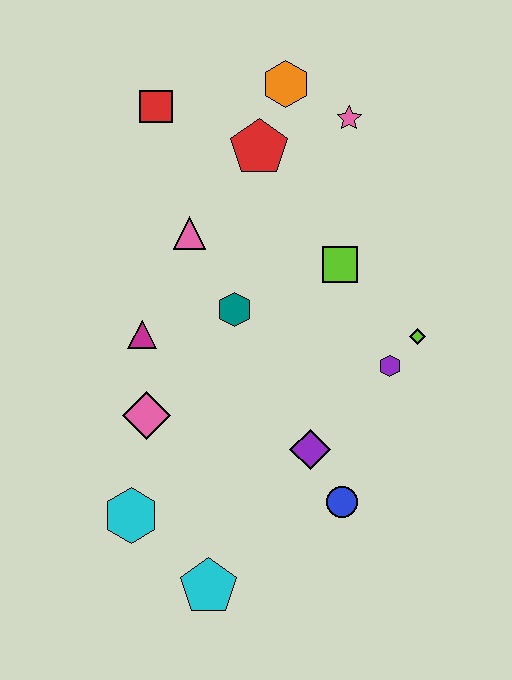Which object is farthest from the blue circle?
The red square is farthest from the blue circle.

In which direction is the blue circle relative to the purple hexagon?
The blue circle is below the purple hexagon.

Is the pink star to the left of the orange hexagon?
No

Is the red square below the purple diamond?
No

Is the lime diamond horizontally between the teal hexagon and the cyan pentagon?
No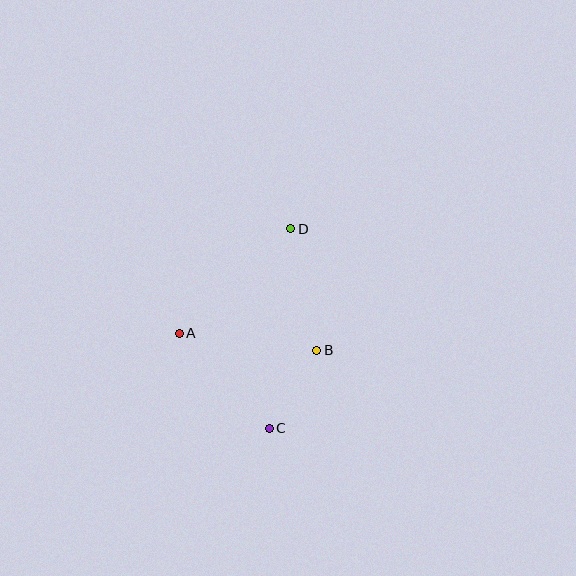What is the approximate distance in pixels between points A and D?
The distance between A and D is approximately 153 pixels.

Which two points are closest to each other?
Points B and C are closest to each other.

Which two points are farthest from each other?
Points C and D are farthest from each other.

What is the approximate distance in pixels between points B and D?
The distance between B and D is approximately 124 pixels.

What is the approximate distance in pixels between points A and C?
The distance between A and C is approximately 131 pixels.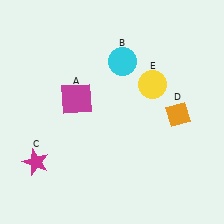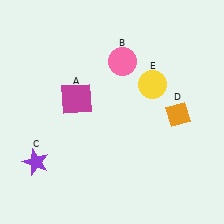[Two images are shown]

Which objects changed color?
B changed from cyan to pink. C changed from magenta to purple.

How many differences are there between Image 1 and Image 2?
There are 2 differences between the two images.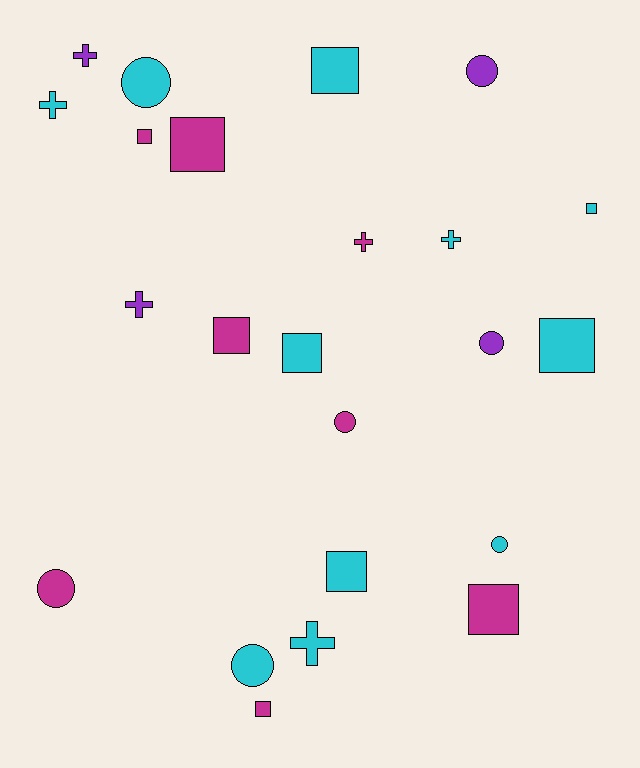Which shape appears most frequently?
Square, with 10 objects.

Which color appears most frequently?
Cyan, with 11 objects.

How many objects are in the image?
There are 23 objects.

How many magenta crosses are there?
There is 1 magenta cross.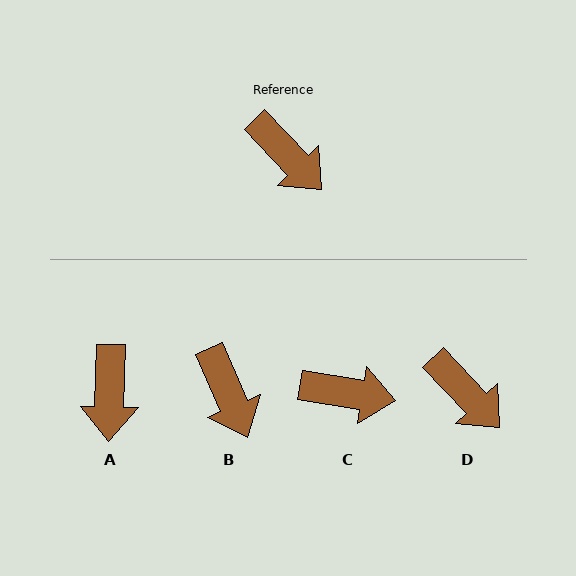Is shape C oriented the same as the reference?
No, it is off by about 37 degrees.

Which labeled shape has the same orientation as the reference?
D.